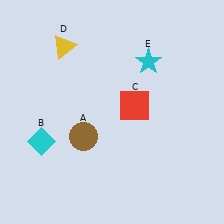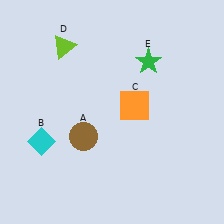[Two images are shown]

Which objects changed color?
C changed from red to orange. D changed from yellow to lime. E changed from cyan to green.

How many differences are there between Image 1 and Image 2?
There are 3 differences between the two images.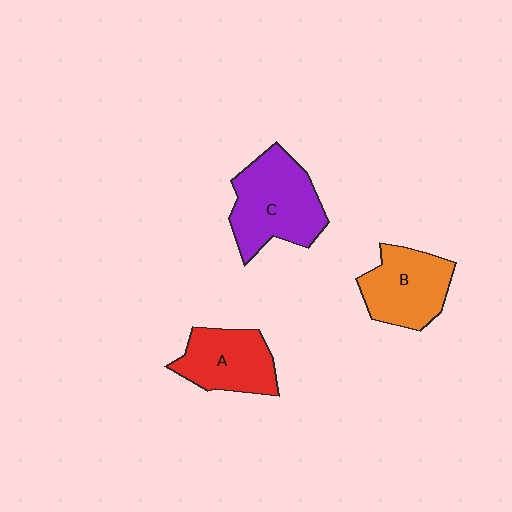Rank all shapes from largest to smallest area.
From largest to smallest: C (purple), B (orange), A (red).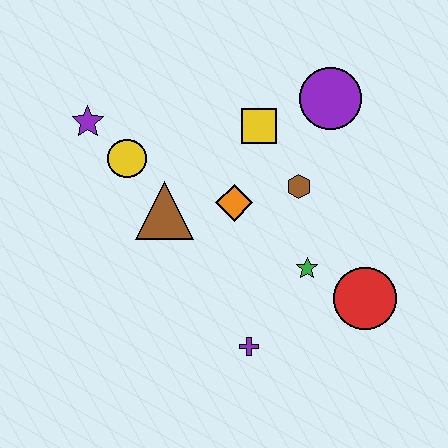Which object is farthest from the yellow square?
The purple cross is farthest from the yellow square.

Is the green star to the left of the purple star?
No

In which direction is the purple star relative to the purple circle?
The purple star is to the left of the purple circle.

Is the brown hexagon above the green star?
Yes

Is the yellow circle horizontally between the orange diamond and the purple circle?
No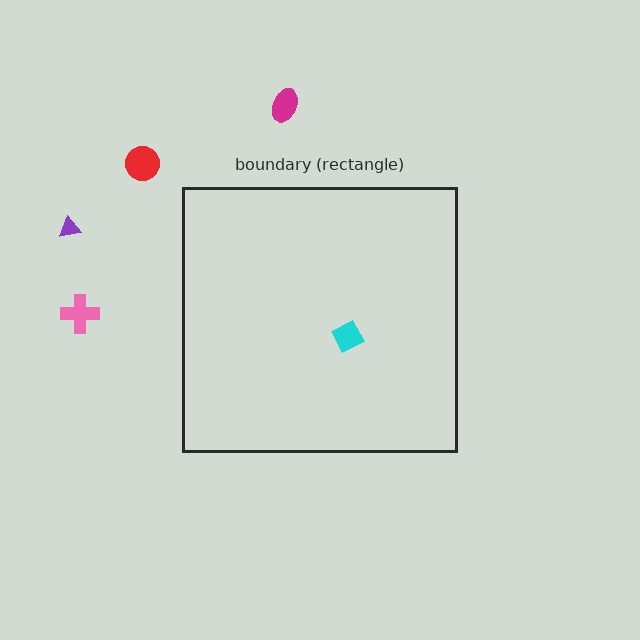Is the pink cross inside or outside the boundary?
Outside.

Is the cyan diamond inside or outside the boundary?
Inside.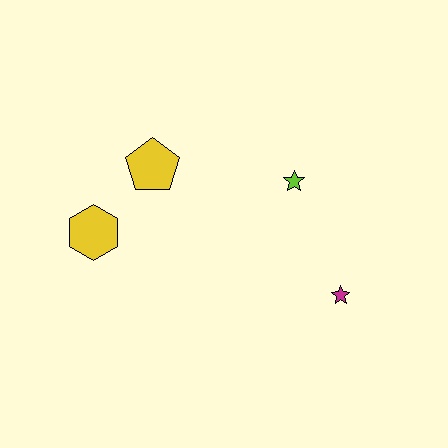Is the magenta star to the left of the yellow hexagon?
No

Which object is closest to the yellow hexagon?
The yellow pentagon is closest to the yellow hexagon.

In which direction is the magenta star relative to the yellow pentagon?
The magenta star is to the right of the yellow pentagon.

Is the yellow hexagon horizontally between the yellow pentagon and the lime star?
No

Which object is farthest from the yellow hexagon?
The magenta star is farthest from the yellow hexagon.